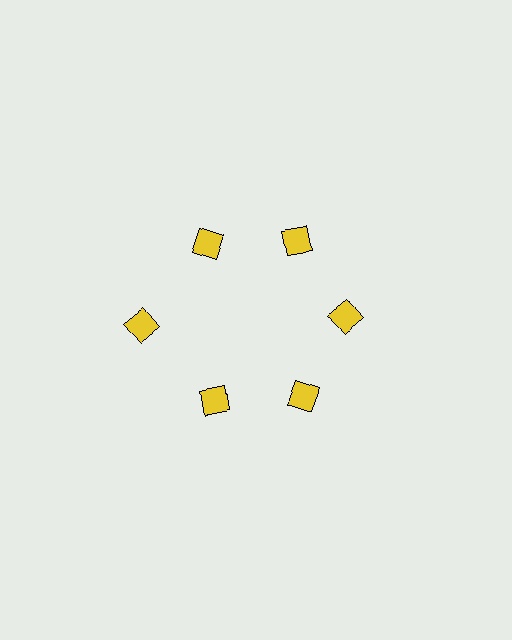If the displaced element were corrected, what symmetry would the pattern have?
It would have 6-fold rotational symmetry — the pattern would map onto itself every 60 degrees.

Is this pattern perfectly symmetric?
No. The 6 yellow diamonds are arranged in a ring, but one element near the 9 o'clock position is pushed outward from the center, breaking the 6-fold rotational symmetry.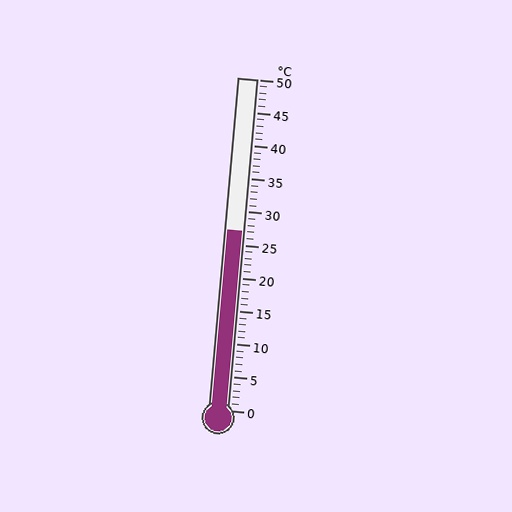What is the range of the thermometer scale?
The thermometer scale ranges from 0°C to 50°C.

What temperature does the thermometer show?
The thermometer shows approximately 27°C.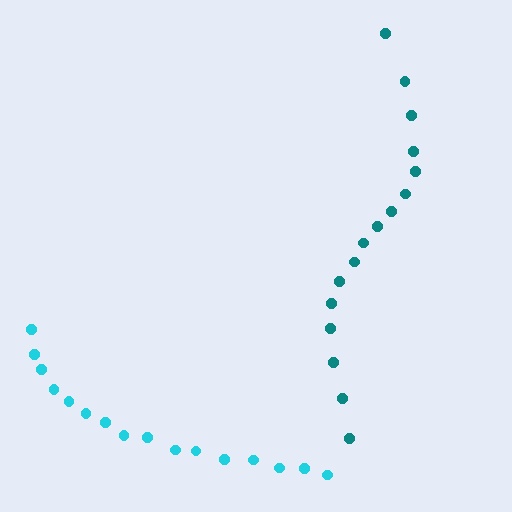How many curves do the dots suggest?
There are 2 distinct paths.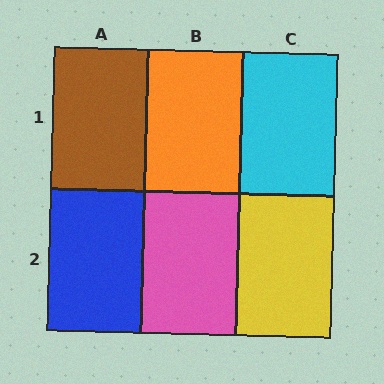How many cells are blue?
1 cell is blue.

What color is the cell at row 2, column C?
Yellow.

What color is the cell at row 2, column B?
Pink.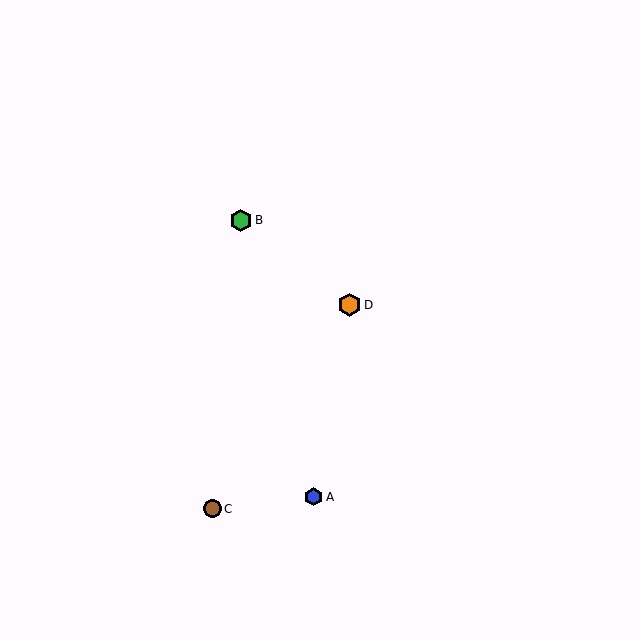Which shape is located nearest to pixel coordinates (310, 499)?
The blue hexagon (labeled A) at (313, 497) is nearest to that location.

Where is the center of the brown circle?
The center of the brown circle is at (212, 509).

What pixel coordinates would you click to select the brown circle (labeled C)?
Click at (212, 509) to select the brown circle C.